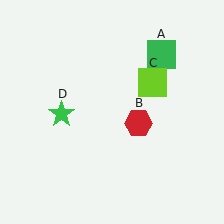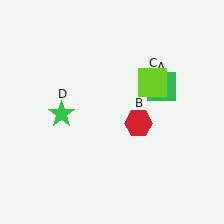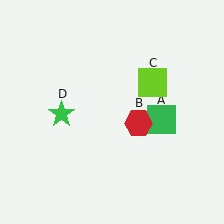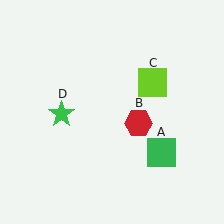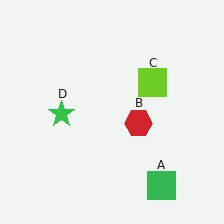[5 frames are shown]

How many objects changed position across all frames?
1 object changed position: green square (object A).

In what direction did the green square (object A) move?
The green square (object A) moved down.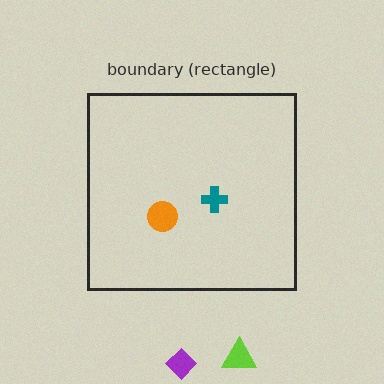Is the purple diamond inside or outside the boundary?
Outside.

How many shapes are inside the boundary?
2 inside, 2 outside.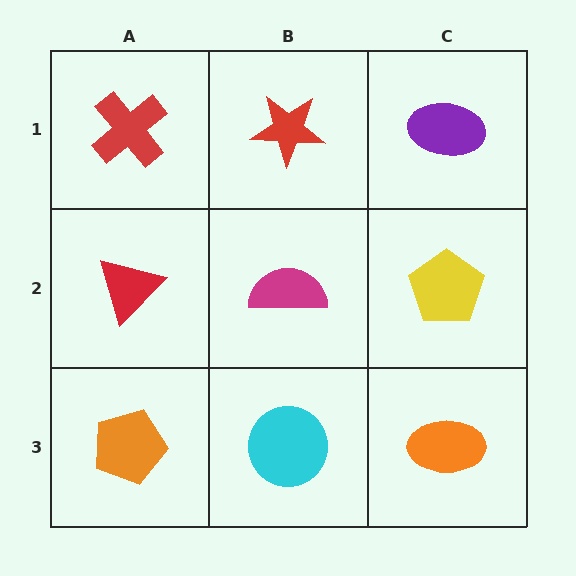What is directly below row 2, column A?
An orange pentagon.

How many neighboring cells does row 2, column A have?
3.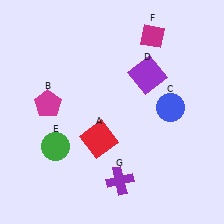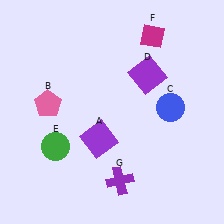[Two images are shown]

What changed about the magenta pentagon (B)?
In Image 1, B is magenta. In Image 2, it changed to pink.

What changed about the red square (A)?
In Image 1, A is red. In Image 2, it changed to purple.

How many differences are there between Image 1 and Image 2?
There are 2 differences between the two images.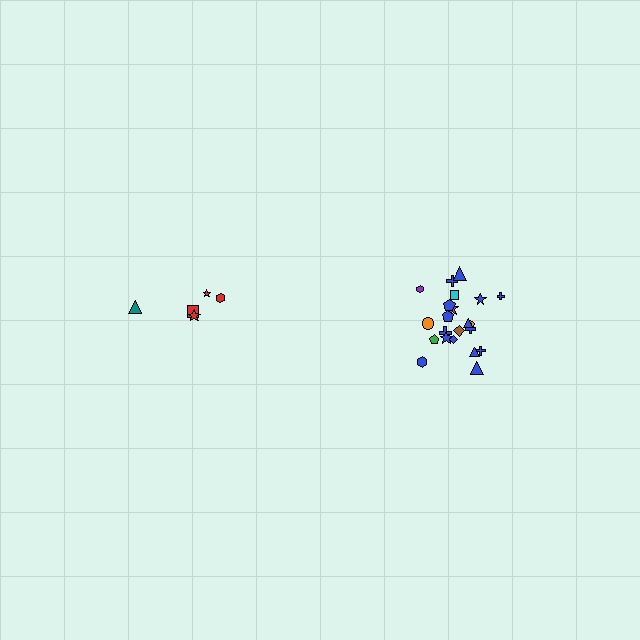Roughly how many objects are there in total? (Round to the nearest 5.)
Roughly 25 objects in total.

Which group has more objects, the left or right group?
The right group.